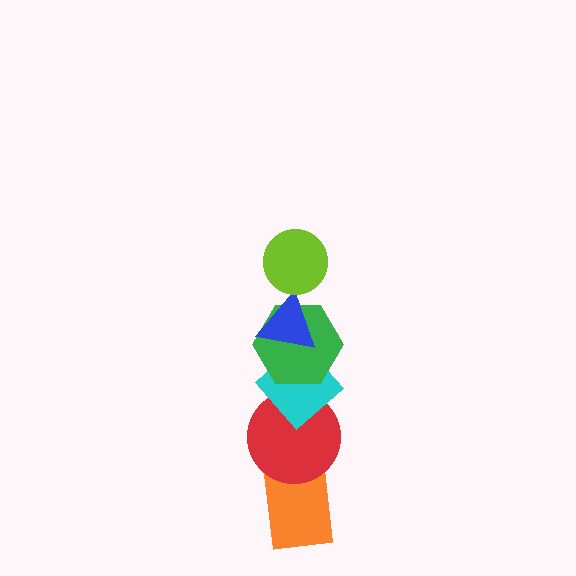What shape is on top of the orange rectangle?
The red circle is on top of the orange rectangle.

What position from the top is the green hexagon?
The green hexagon is 3rd from the top.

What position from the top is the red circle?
The red circle is 5th from the top.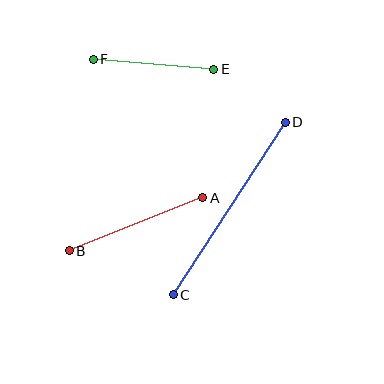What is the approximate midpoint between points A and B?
The midpoint is at approximately (136, 224) pixels.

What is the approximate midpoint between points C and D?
The midpoint is at approximately (229, 209) pixels.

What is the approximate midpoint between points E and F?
The midpoint is at approximately (153, 64) pixels.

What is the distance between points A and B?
The distance is approximately 143 pixels.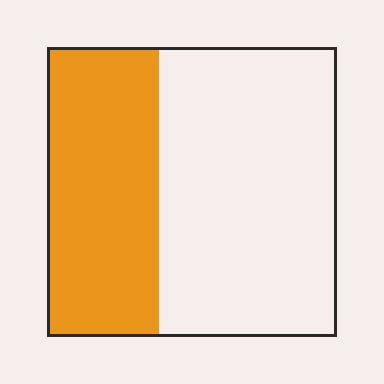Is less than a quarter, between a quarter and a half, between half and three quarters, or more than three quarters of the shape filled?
Between a quarter and a half.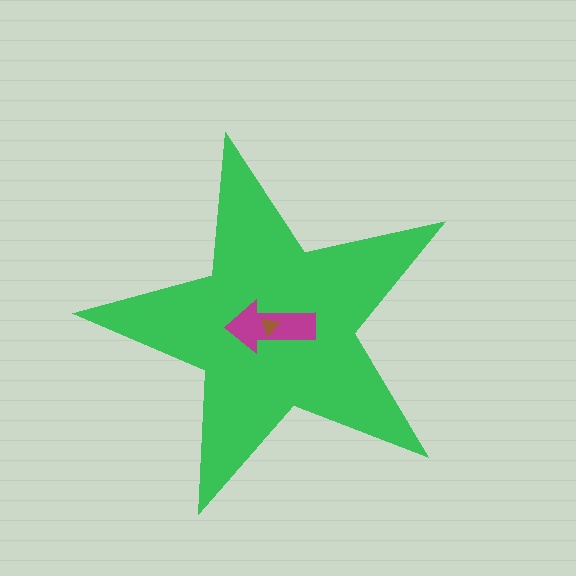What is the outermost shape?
The green star.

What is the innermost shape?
The brown triangle.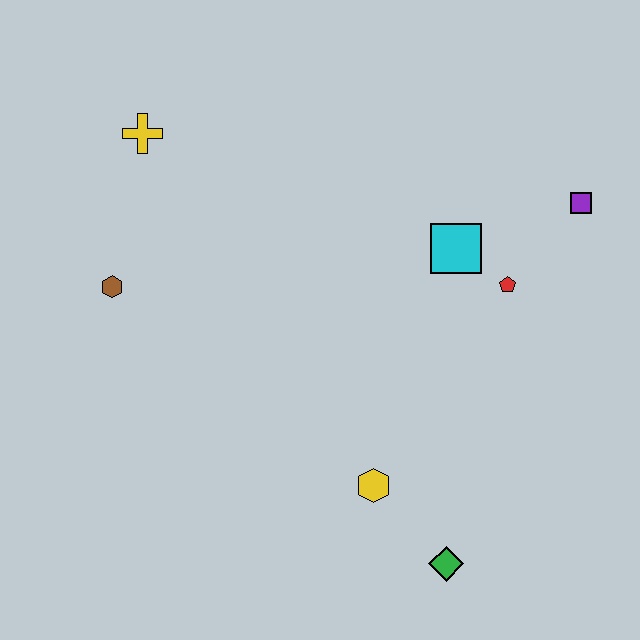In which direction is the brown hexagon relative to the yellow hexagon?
The brown hexagon is to the left of the yellow hexagon.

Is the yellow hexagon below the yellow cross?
Yes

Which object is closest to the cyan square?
The red pentagon is closest to the cyan square.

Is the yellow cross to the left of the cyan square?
Yes